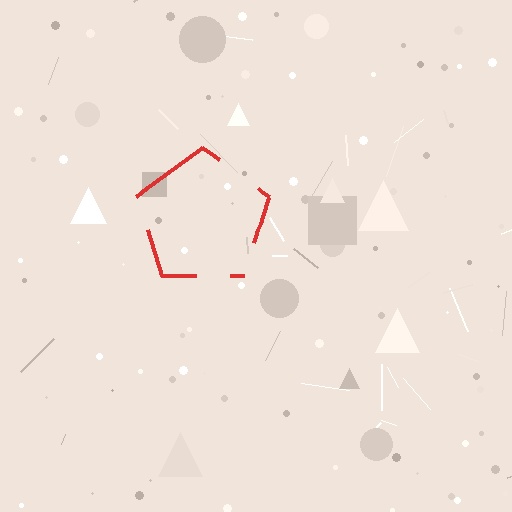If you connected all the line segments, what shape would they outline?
They would outline a pentagon.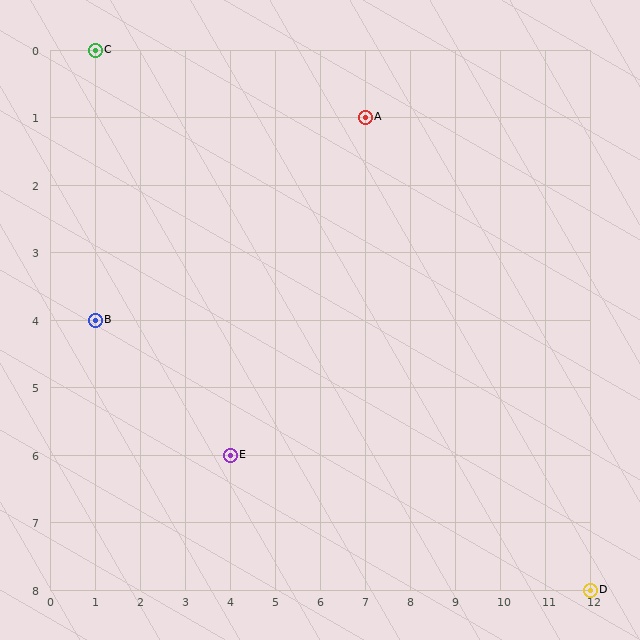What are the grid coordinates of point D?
Point D is at grid coordinates (12, 8).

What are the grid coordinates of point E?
Point E is at grid coordinates (4, 6).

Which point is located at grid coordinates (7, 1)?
Point A is at (7, 1).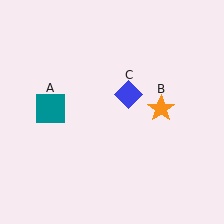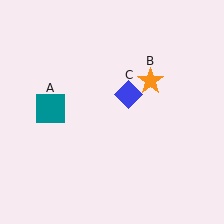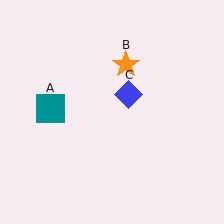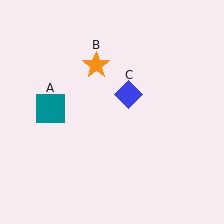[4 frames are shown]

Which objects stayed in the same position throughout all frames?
Teal square (object A) and blue diamond (object C) remained stationary.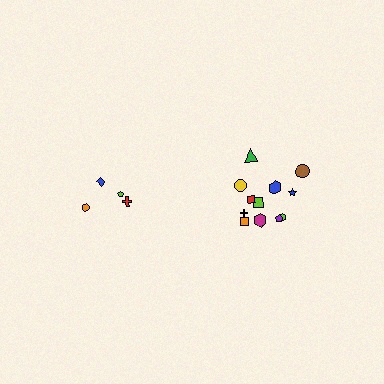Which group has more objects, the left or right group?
The right group.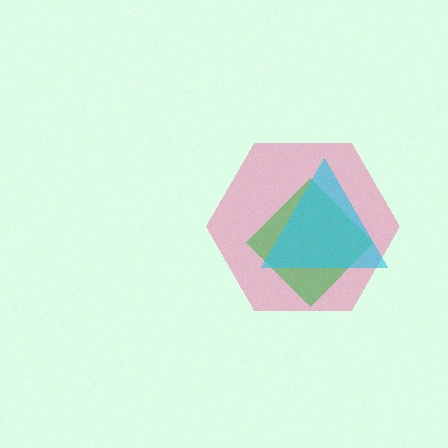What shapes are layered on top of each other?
The layered shapes are: a pink hexagon, a green diamond, a cyan triangle.